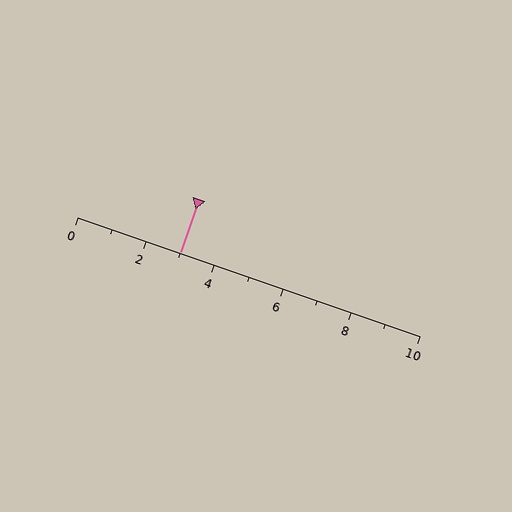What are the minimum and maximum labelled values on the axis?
The axis runs from 0 to 10.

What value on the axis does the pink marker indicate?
The marker indicates approximately 3.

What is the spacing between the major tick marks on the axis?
The major ticks are spaced 2 apart.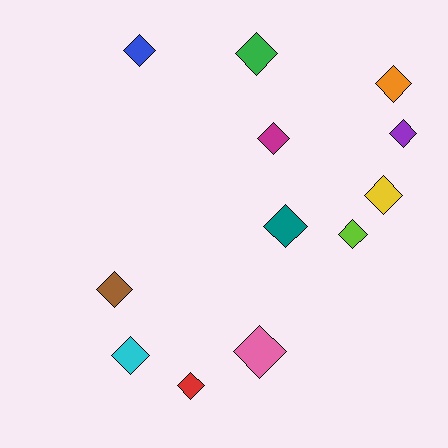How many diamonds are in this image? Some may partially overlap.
There are 12 diamonds.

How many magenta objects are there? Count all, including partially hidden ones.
There is 1 magenta object.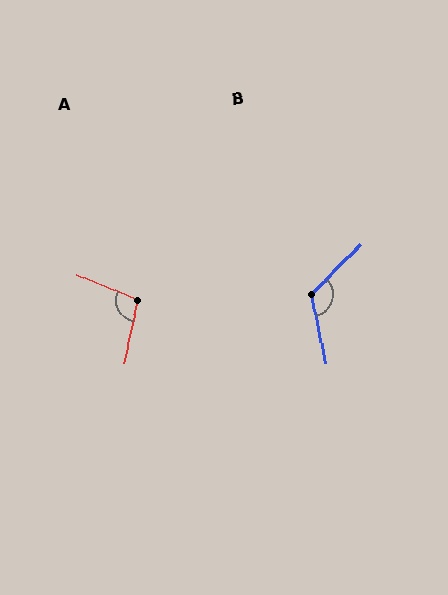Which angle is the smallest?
A, at approximately 100 degrees.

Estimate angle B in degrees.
Approximately 123 degrees.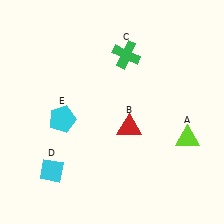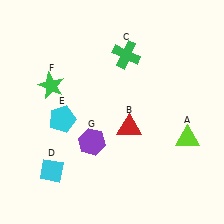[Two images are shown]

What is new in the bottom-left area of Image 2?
A purple hexagon (G) was added in the bottom-left area of Image 2.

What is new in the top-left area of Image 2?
A green star (F) was added in the top-left area of Image 2.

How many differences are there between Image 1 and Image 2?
There are 2 differences between the two images.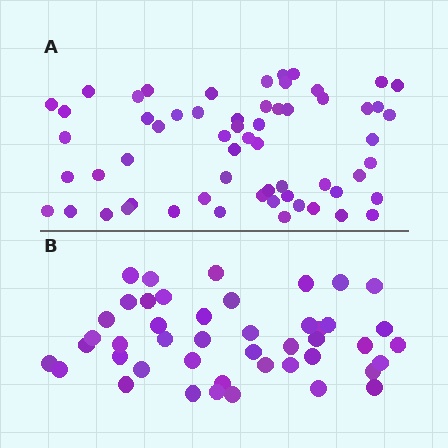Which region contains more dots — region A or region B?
Region A (the top region) has more dots.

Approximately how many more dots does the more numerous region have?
Region A has approximately 15 more dots than region B.